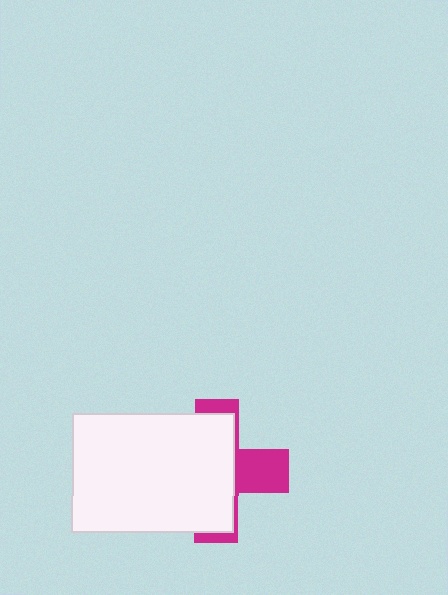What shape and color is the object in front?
The object in front is a white rectangle.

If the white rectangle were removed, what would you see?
You would see the complete magenta cross.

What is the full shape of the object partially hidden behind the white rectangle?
The partially hidden object is a magenta cross.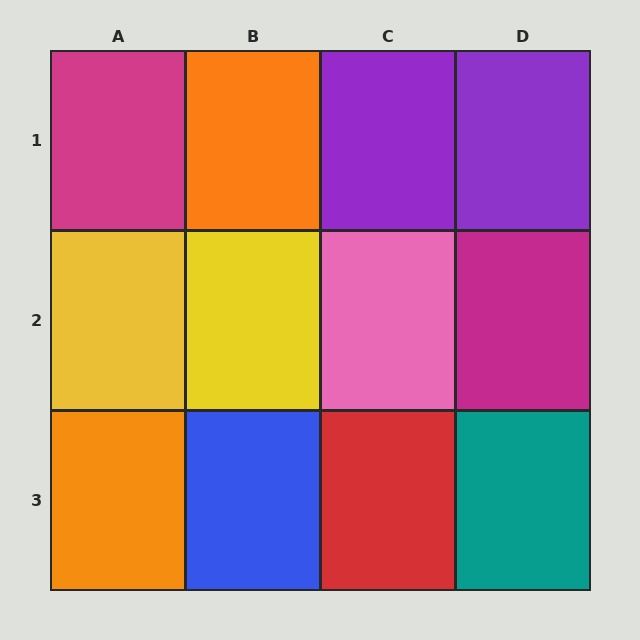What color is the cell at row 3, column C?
Red.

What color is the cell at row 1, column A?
Magenta.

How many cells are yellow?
2 cells are yellow.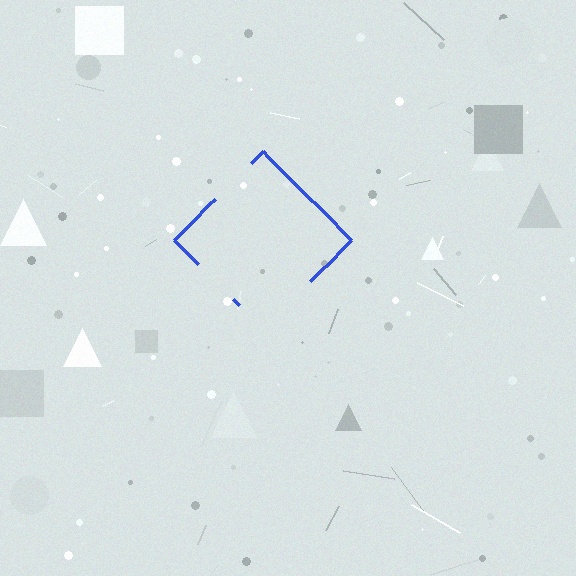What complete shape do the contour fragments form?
The contour fragments form a diamond.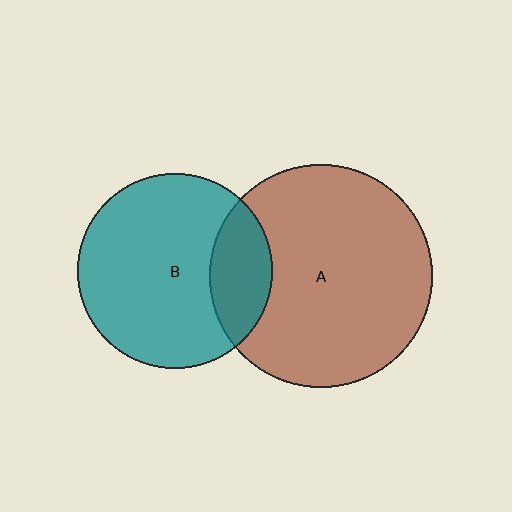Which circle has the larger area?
Circle A (brown).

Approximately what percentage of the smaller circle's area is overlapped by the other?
Approximately 20%.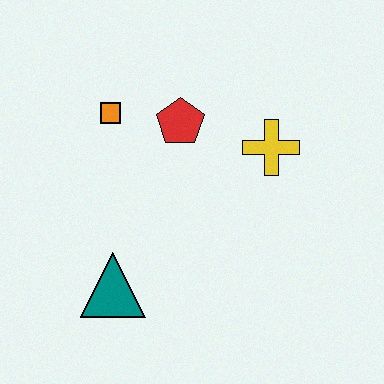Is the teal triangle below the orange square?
Yes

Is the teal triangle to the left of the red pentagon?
Yes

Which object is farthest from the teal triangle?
The yellow cross is farthest from the teal triangle.